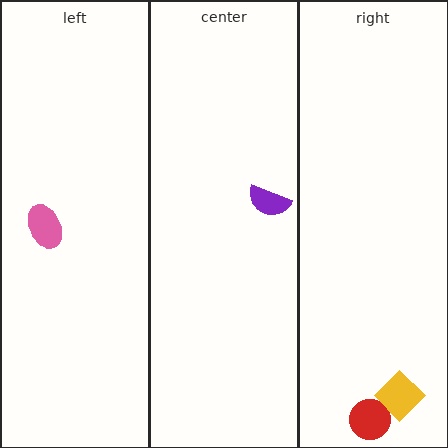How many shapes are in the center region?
1.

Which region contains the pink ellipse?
The left region.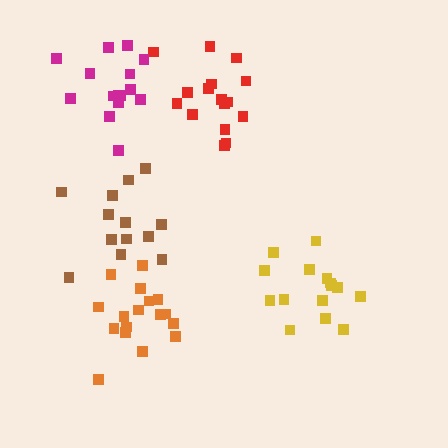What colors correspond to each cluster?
The clusters are colored: red, yellow, orange, brown, magenta.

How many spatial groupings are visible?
There are 5 spatial groupings.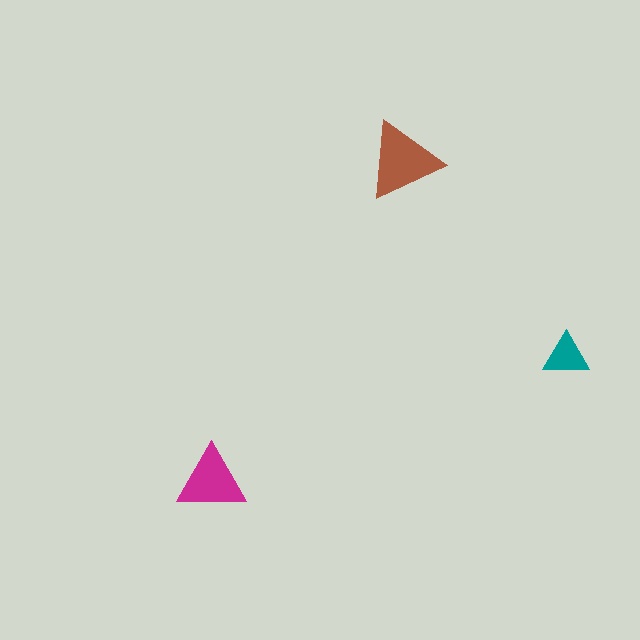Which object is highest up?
The brown triangle is topmost.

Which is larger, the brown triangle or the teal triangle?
The brown one.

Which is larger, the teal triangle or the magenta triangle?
The magenta one.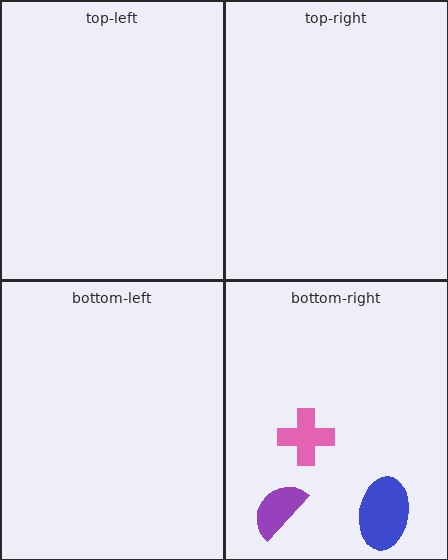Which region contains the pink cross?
The bottom-right region.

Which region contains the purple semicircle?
The bottom-right region.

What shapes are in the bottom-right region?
The blue ellipse, the purple semicircle, the pink cross.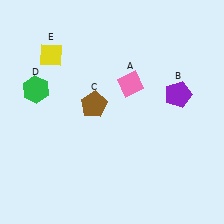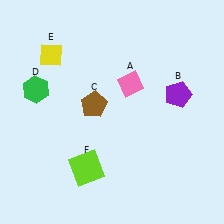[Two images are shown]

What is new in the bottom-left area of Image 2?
A lime square (F) was added in the bottom-left area of Image 2.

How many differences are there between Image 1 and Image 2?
There is 1 difference between the two images.